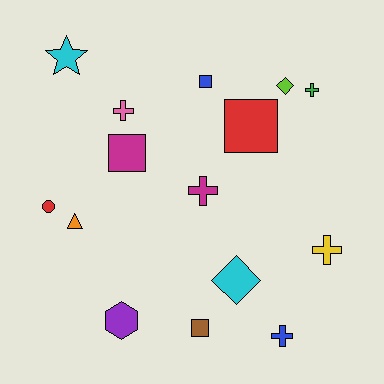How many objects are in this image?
There are 15 objects.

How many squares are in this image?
There are 4 squares.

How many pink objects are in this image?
There is 1 pink object.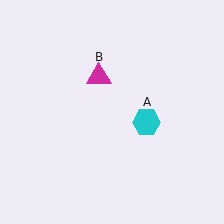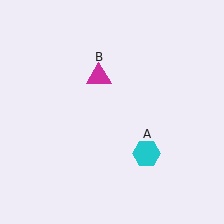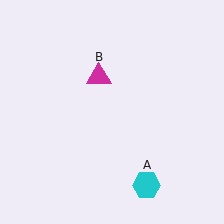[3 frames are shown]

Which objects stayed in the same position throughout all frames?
Magenta triangle (object B) remained stationary.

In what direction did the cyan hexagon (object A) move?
The cyan hexagon (object A) moved down.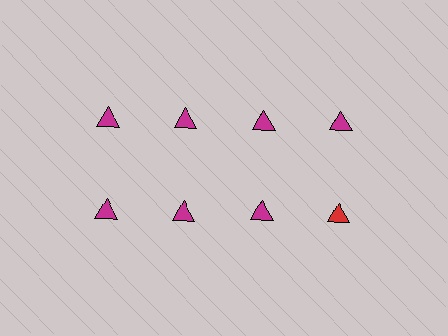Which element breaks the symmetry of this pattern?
The red triangle in the second row, second from right column breaks the symmetry. All other shapes are magenta triangles.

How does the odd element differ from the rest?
It has a different color: red instead of magenta.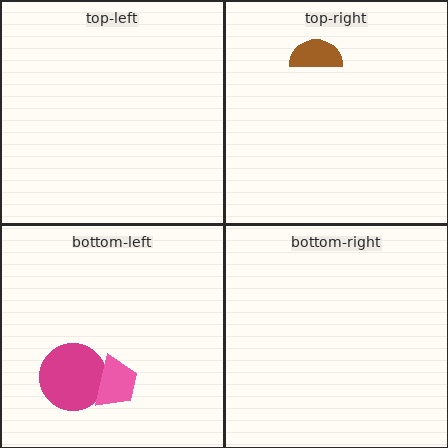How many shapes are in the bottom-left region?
2.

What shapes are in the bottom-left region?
The magenta circle, the pink trapezoid.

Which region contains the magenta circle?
The bottom-left region.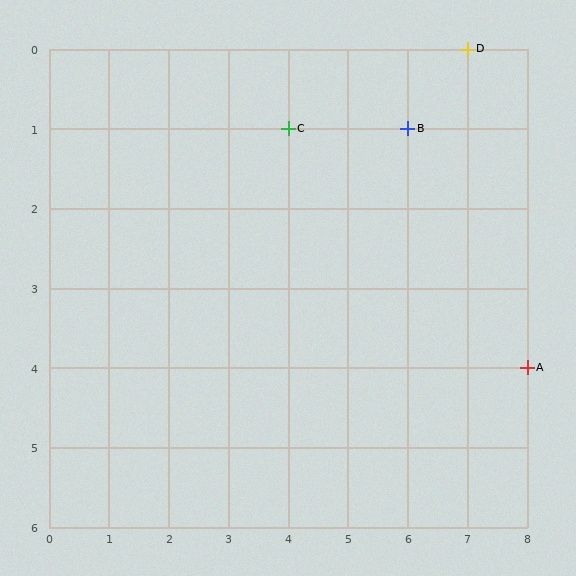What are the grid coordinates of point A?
Point A is at grid coordinates (8, 4).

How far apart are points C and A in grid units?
Points C and A are 4 columns and 3 rows apart (about 5.0 grid units diagonally).